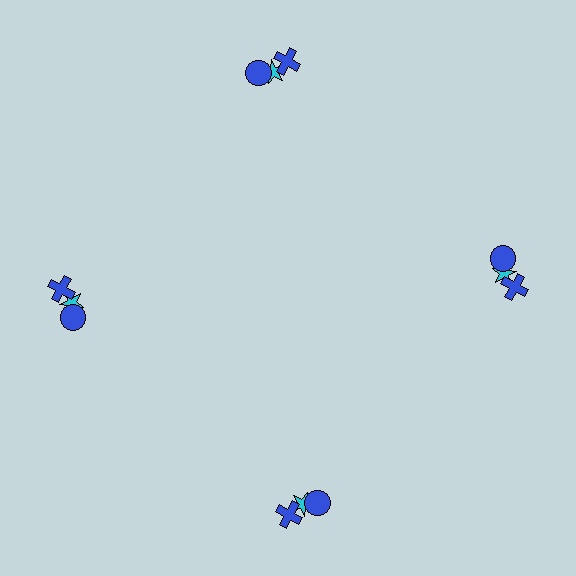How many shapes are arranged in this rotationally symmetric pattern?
There are 12 shapes, arranged in 4 groups of 3.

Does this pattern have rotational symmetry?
Yes, this pattern has 4-fold rotational symmetry. It looks the same after rotating 90 degrees around the center.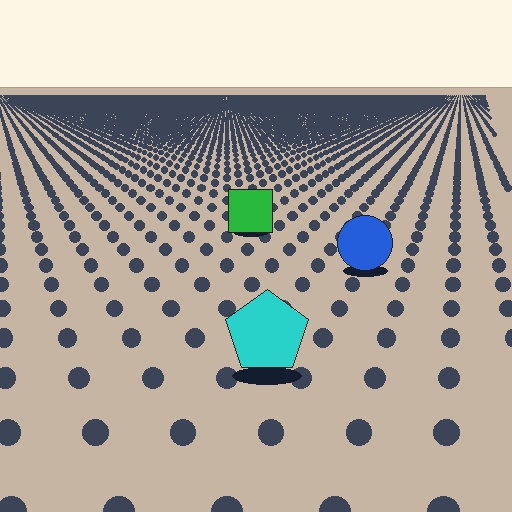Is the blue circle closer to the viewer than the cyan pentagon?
No. The cyan pentagon is closer — you can tell from the texture gradient: the ground texture is coarser near it.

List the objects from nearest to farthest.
From nearest to farthest: the cyan pentagon, the blue circle, the green square.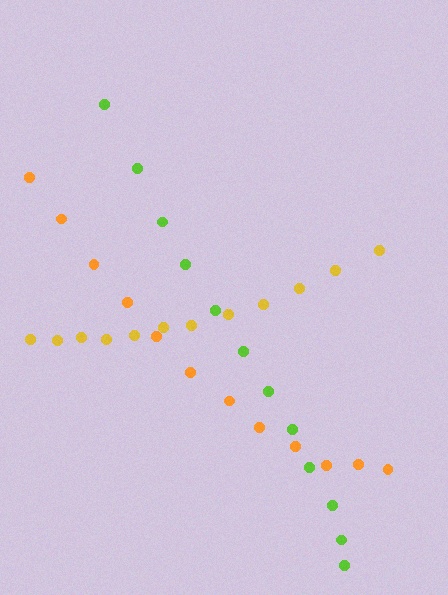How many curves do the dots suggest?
There are 3 distinct paths.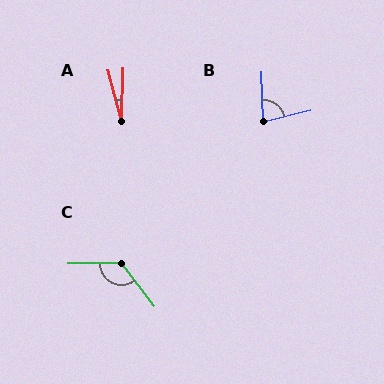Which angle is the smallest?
A, at approximately 17 degrees.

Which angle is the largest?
C, at approximately 127 degrees.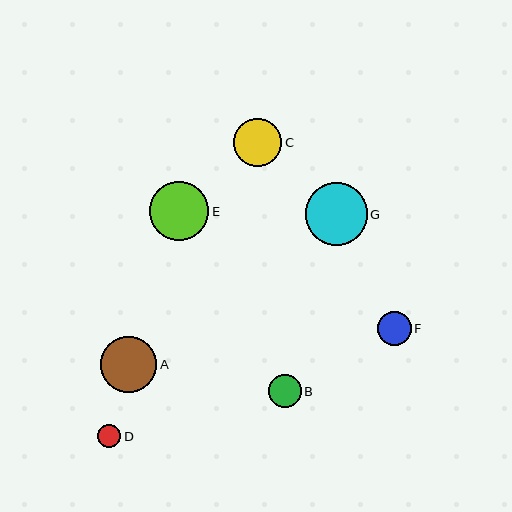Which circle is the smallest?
Circle D is the smallest with a size of approximately 23 pixels.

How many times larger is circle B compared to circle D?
Circle B is approximately 1.4 times the size of circle D.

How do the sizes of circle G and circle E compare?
Circle G and circle E are approximately the same size.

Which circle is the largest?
Circle G is the largest with a size of approximately 62 pixels.